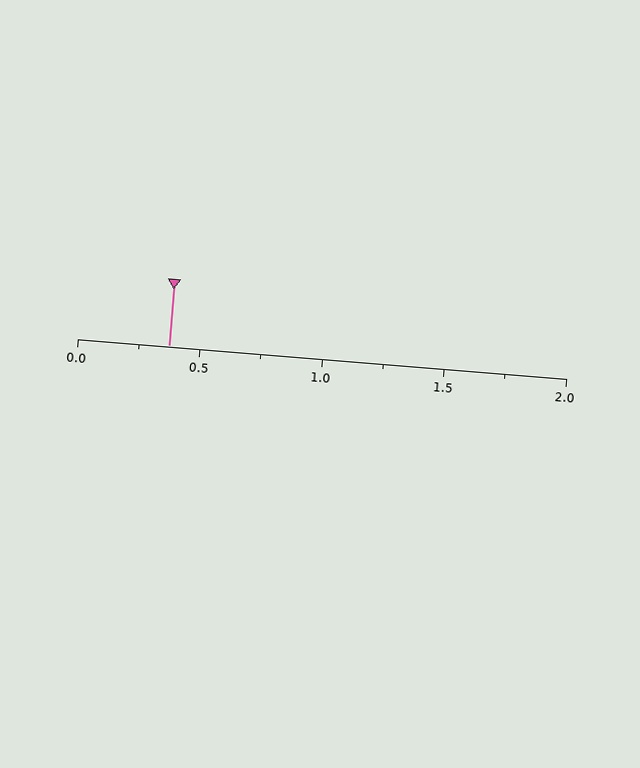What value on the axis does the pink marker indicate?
The marker indicates approximately 0.38.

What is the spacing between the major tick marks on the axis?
The major ticks are spaced 0.5 apart.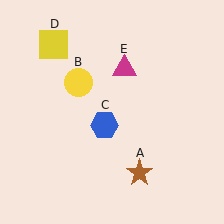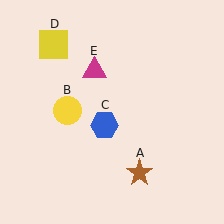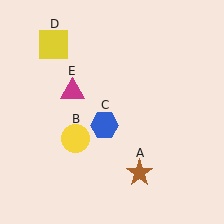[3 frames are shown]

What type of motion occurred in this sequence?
The yellow circle (object B), magenta triangle (object E) rotated counterclockwise around the center of the scene.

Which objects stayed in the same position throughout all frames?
Brown star (object A) and blue hexagon (object C) and yellow square (object D) remained stationary.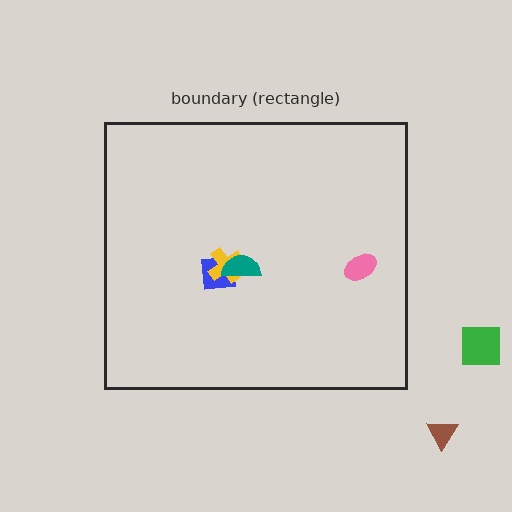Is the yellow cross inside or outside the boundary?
Inside.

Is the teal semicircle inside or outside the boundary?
Inside.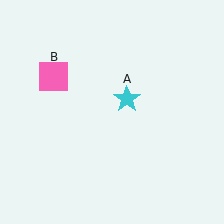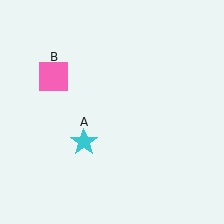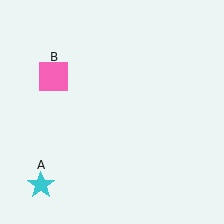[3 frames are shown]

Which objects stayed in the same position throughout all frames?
Pink square (object B) remained stationary.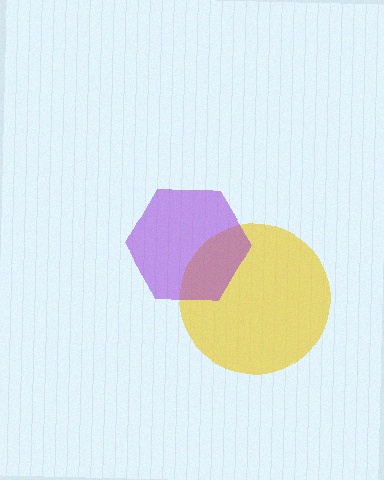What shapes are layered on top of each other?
The layered shapes are: a yellow circle, a purple hexagon.